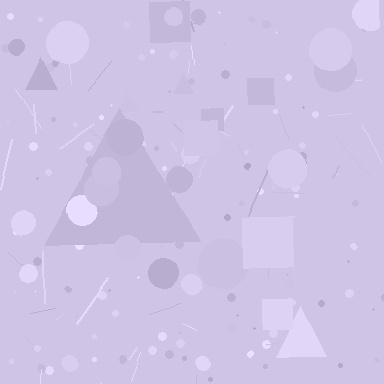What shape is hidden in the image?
A triangle is hidden in the image.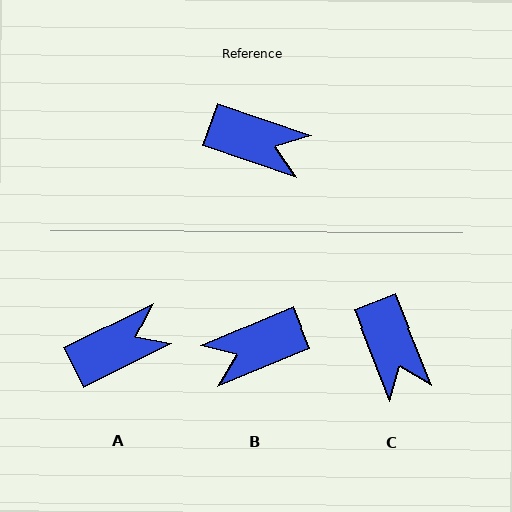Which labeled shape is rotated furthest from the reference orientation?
B, about 139 degrees away.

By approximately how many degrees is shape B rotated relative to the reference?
Approximately 139 degrees clockwise.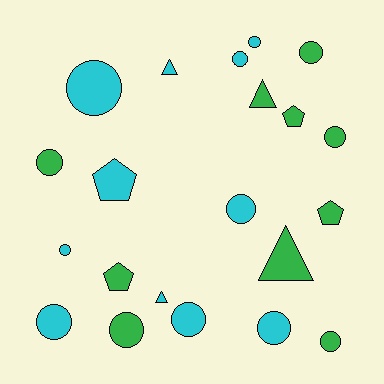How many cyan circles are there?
There are 8 cyan circles.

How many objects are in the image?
There are 21 objects.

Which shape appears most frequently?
Circle, with 13 objects.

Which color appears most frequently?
Cyan, with 11 objects.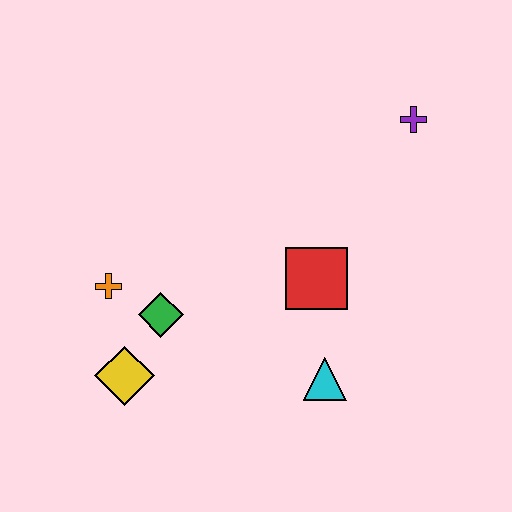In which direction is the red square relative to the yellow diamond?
The red square is to the right of the yellow diamond.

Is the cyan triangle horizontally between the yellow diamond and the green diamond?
No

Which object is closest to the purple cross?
The red square is closest to the purple cross.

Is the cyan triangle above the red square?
No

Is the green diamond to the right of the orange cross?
Yes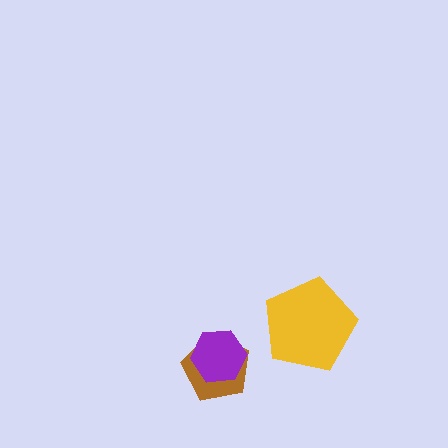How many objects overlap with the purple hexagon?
1 object overlaps with the purple hexagon.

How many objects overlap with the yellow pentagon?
0 objects overlap with the yellow pentagon.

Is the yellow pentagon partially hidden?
No, no other shape covers it.